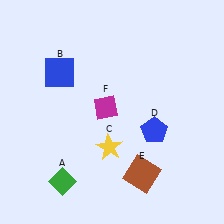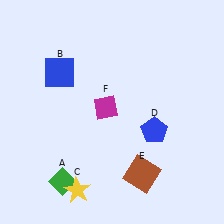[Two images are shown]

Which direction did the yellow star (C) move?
The yellow star (C) moved down.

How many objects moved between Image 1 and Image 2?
1 object moved between the two images.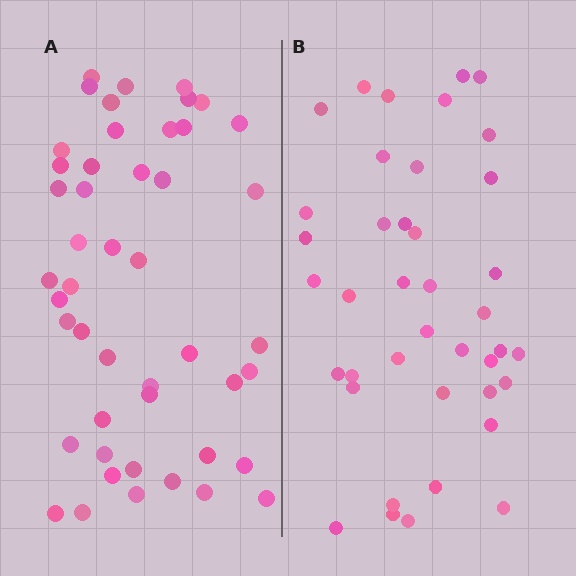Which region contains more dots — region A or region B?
Region A (the left region) has more dots.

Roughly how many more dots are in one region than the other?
Region A has roughly 8 or so more dots than region B.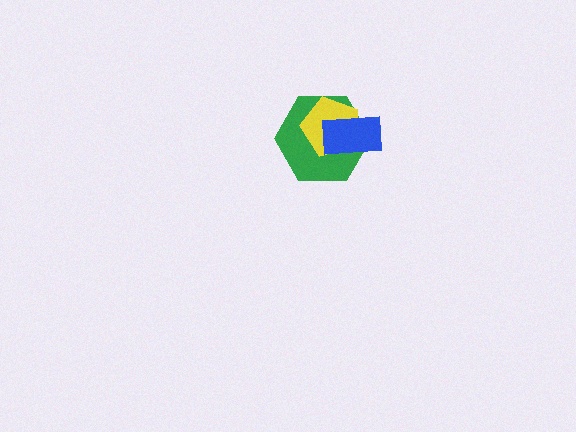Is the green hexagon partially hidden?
Yes, it is partially covered by another shape.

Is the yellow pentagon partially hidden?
Yes, it is partially covered by another shape.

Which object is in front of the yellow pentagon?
The blue rectangle is in front of the yellow pentagon.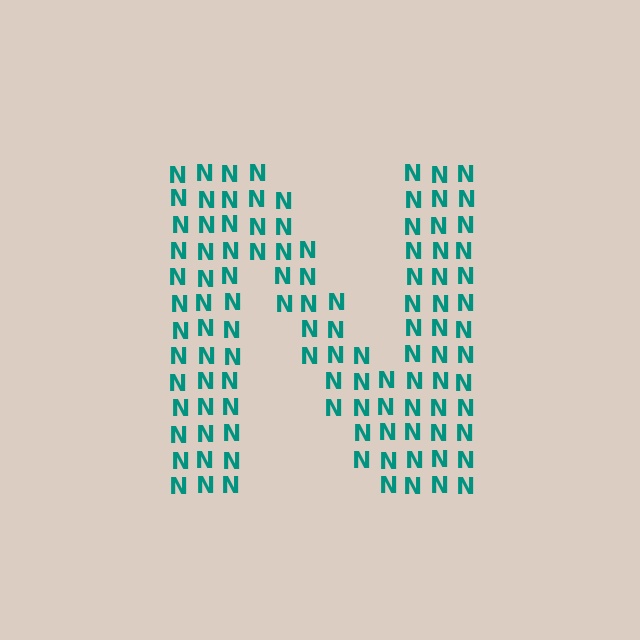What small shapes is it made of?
It is made of small letter N's.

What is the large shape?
The large shape is the letter N.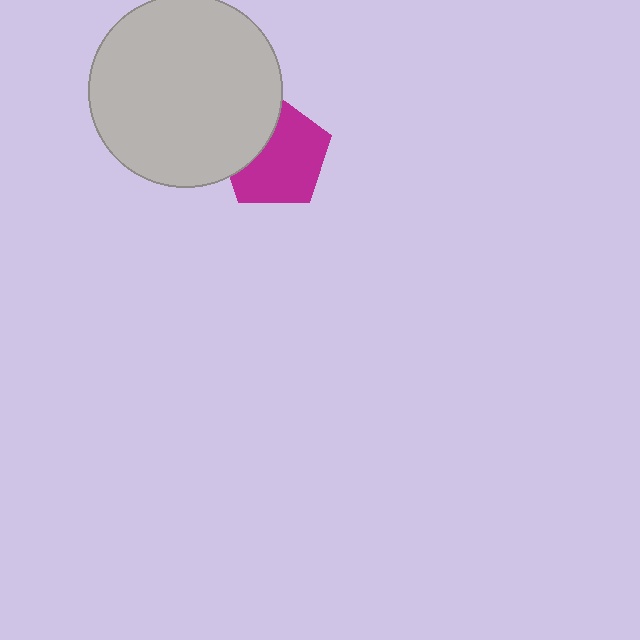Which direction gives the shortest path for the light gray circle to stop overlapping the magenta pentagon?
Moving left gives the shortest separation.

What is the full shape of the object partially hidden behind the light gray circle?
The partially hidden object is a magenta pentagon.